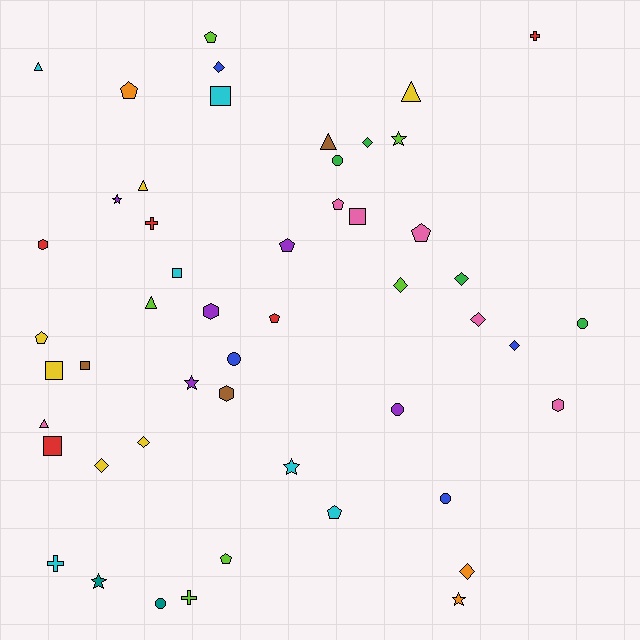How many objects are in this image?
There are 50 objects.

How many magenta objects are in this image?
There are no magenta objects.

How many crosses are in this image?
There are 4 crosses.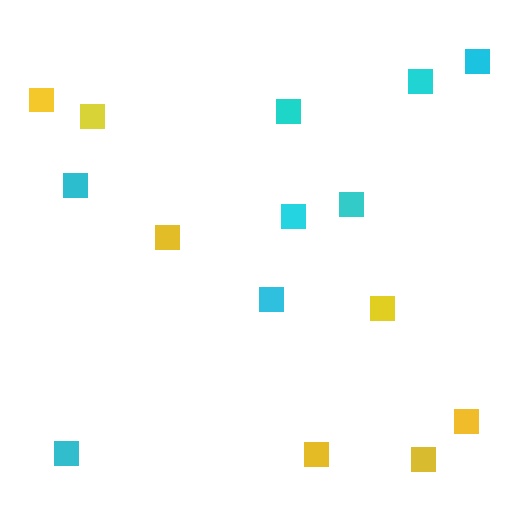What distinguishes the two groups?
There are 2 groups: one group of yellow squares (7) and one group of cyan squares (8).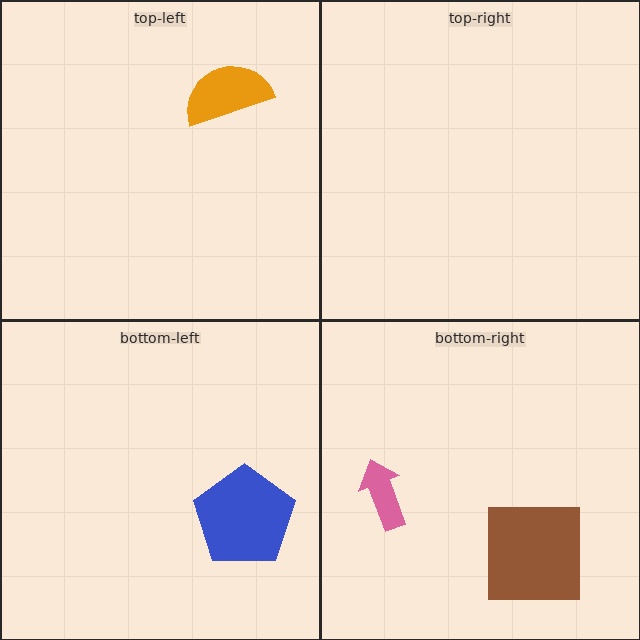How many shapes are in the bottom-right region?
2.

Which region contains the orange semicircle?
The top-left region.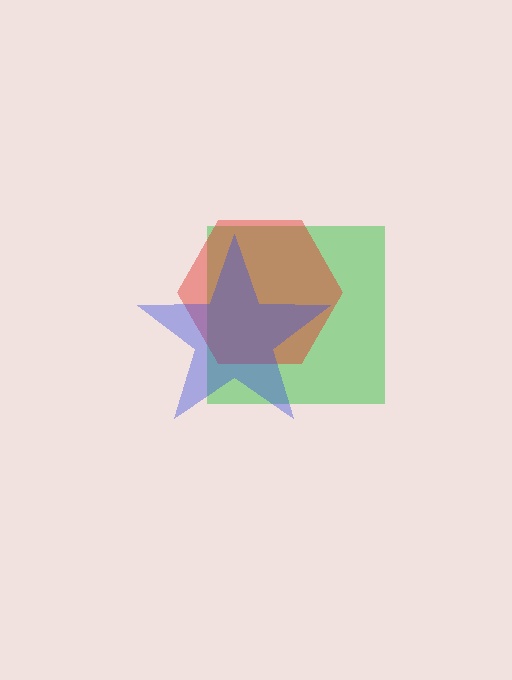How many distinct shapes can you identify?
There are 3 distinct shapes: a green square, a red hexagon, a blue star.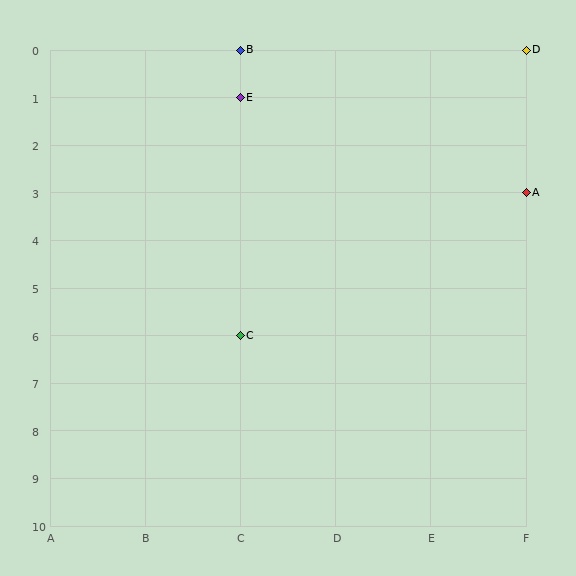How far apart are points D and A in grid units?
Points D and A are 3 rows apart.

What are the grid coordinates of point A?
Point A is at grid coordinates (F, 3).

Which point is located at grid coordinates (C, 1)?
Point E is at (C, 1).